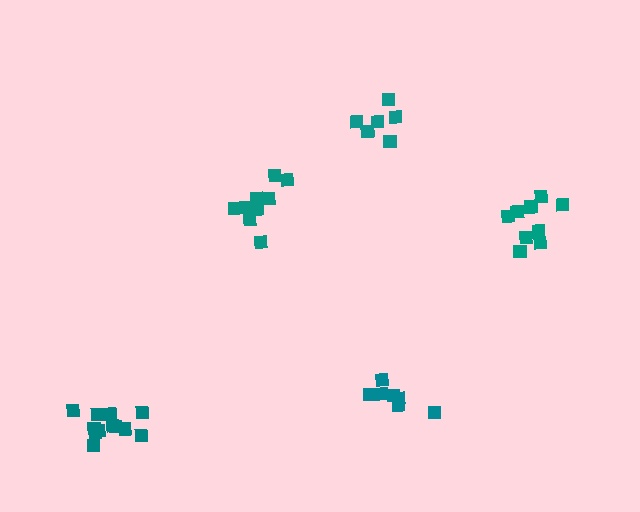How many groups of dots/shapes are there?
There are 5 groups.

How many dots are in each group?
Group 1: 7 dots, Group 2: 9 dots, Group 3: 9 dots, Group 4: 6 dots, Group 5: 12 dots (43 total).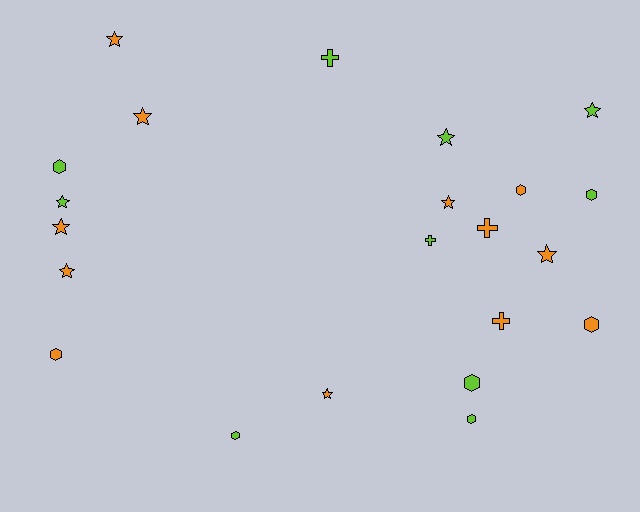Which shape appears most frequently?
Star, with 10 objects.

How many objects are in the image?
There are 22 objects.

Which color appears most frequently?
Orange, with 12 objects.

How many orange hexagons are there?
There are 3 orange hexagons.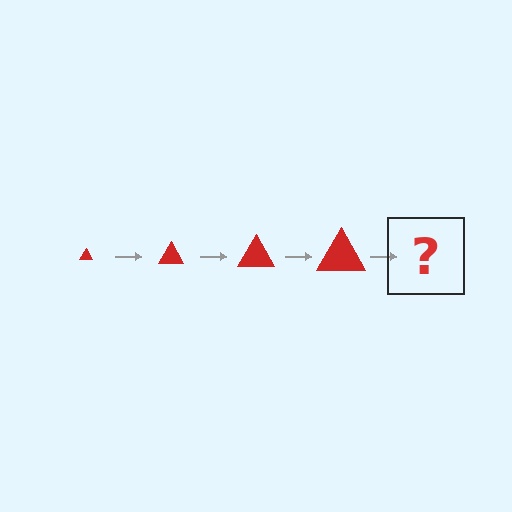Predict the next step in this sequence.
The next step is a red triangle, larger than the previous one.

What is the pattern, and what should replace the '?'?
The pattern is that the triangle gets progressively larger each step. The '?' should be a red triangle, larger than the previous one.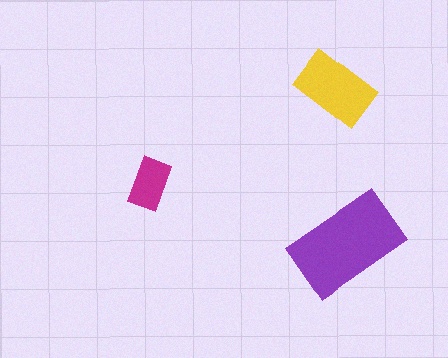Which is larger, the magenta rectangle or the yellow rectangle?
The yellow one.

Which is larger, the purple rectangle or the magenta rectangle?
The purple one.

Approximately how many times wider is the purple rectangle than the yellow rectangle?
About 1.5 times wider.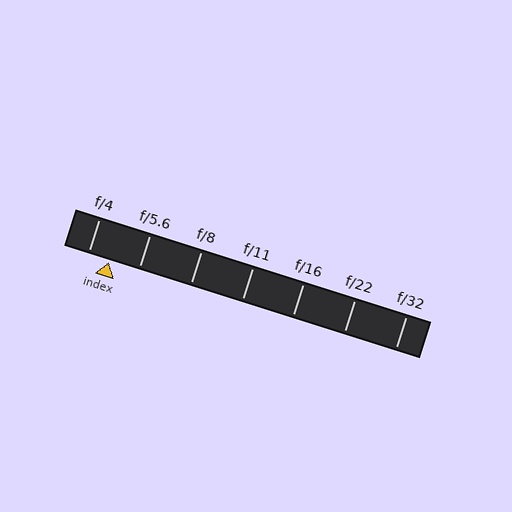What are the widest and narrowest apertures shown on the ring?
The widest aperture shown is f/4 and the narrowest is f/32.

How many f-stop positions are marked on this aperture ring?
There are 7 f-stop positions marked.